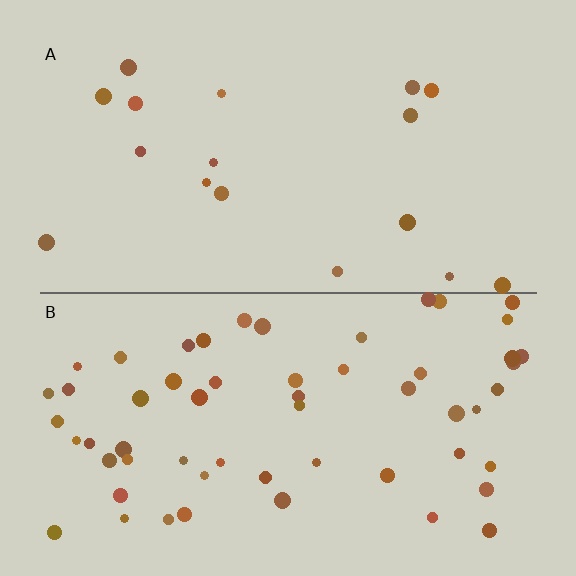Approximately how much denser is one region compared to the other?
Approximately 3.4× — region B over region A.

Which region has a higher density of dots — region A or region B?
B (the bottom).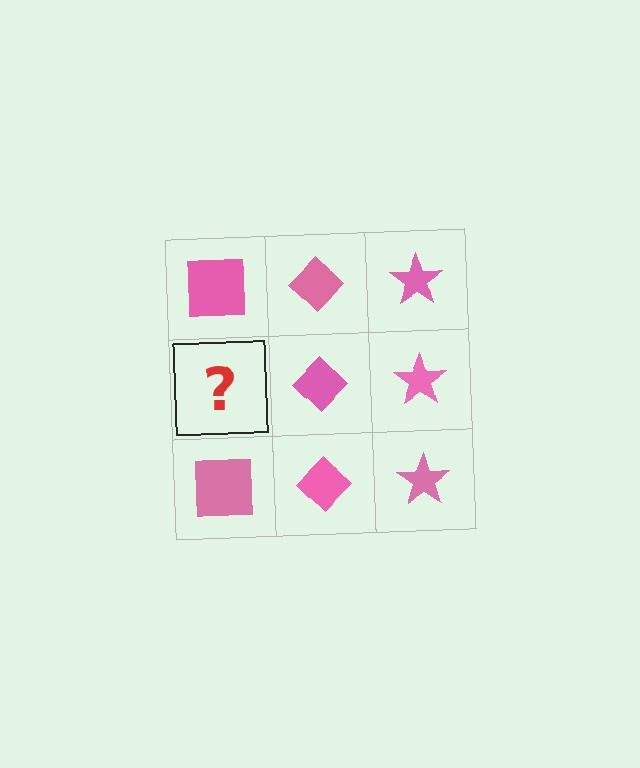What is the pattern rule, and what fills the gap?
The rule is that each column has a consistent shape. The gap should be filled with a pink square.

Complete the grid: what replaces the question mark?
The question mark should be replaced with a pink square.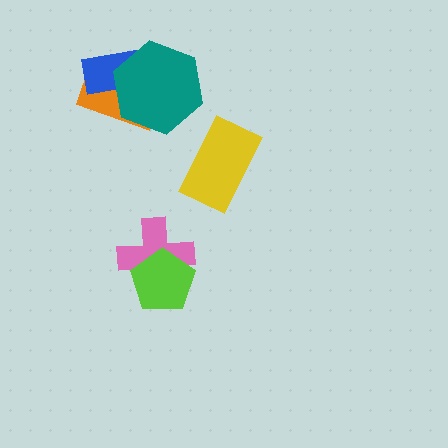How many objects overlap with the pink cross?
1 object overlaps with the pink cross.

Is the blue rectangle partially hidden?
Yes, it is partially covered by another shape.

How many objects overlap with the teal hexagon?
2 objects overlap with the teal hexagon.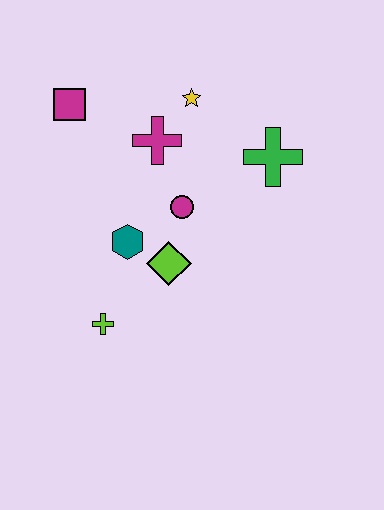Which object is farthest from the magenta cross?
The lime cross is farthest from the magenta cross.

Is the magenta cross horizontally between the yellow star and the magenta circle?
No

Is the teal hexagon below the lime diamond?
No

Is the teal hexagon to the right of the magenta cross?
No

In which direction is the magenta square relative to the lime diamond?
The magenta square is above the lime diamond.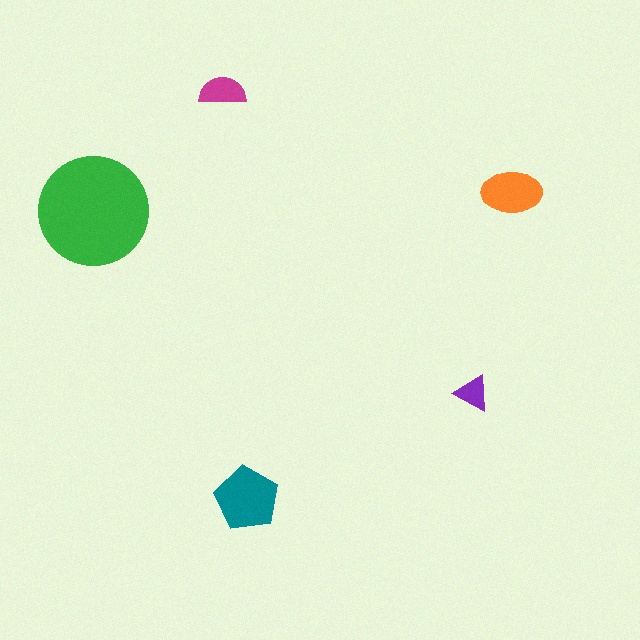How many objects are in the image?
There are 5 objects in the image.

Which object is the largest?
The green circle.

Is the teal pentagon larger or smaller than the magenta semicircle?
Larger.